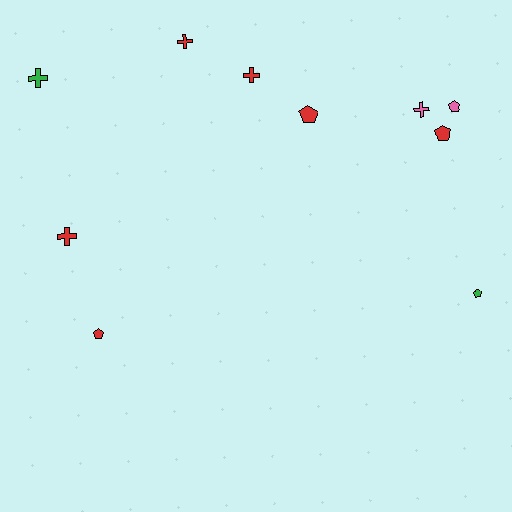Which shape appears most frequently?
Cross, with 5 objects.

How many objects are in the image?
There are 10 objects.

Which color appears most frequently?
Red, with 6 objects.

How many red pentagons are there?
There are 3 red pentagons.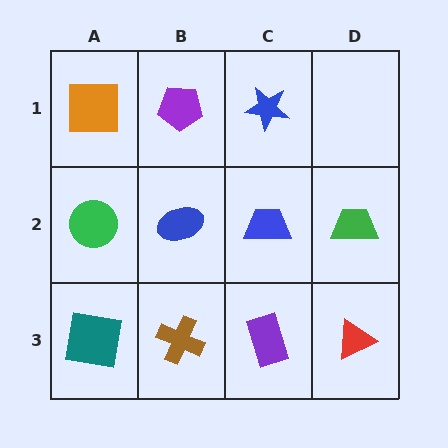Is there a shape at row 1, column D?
No, that cell is empty.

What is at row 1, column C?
A blue star.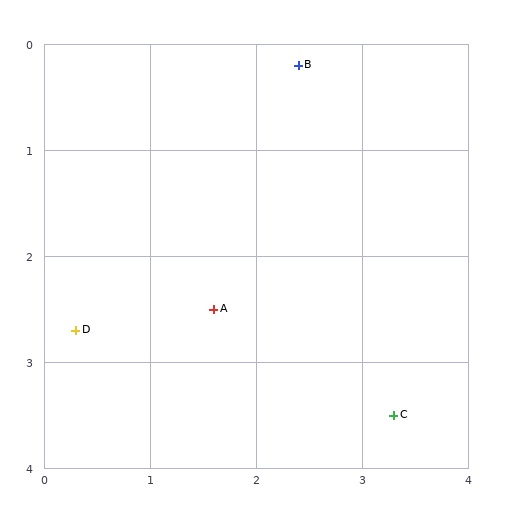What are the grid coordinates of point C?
Point C is at approximately (3.3, 3.5).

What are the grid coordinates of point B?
Point B is at approximately (2.4, 0.2).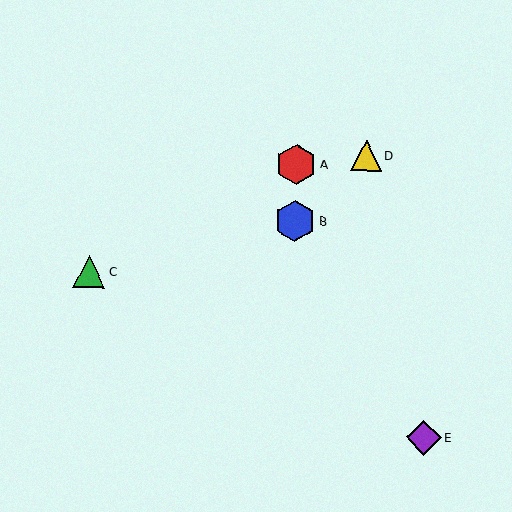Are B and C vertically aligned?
No, B is at x≈295 and C is at x≈89.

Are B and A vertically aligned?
Yes, both are at x≈295.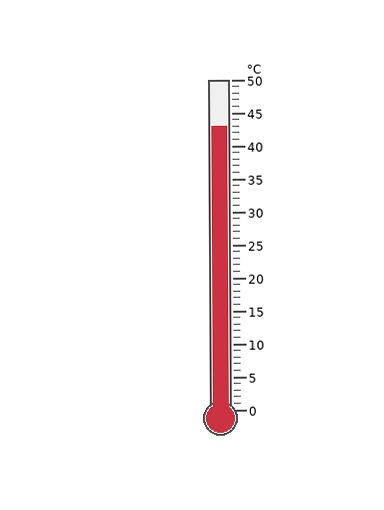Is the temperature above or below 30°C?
The temperature is above 30°C.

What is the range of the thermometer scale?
The thermometer scale ranges from 0°C to 50°C.